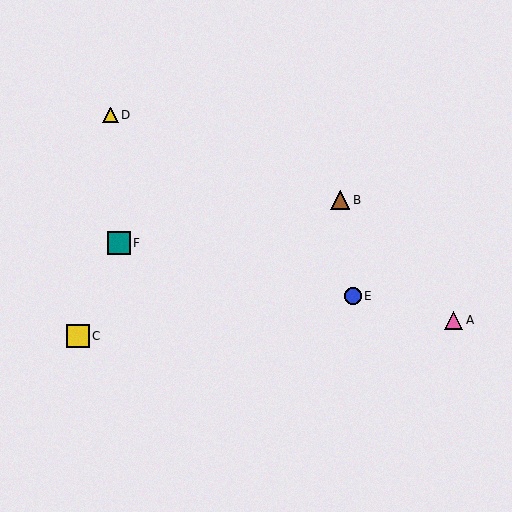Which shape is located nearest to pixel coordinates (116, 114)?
The yellow triangle (labeled D) at (110, 115) is nearest to that location.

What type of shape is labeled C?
Shape C is a yellow square.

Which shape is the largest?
The yellow square (labeled C) is the largest.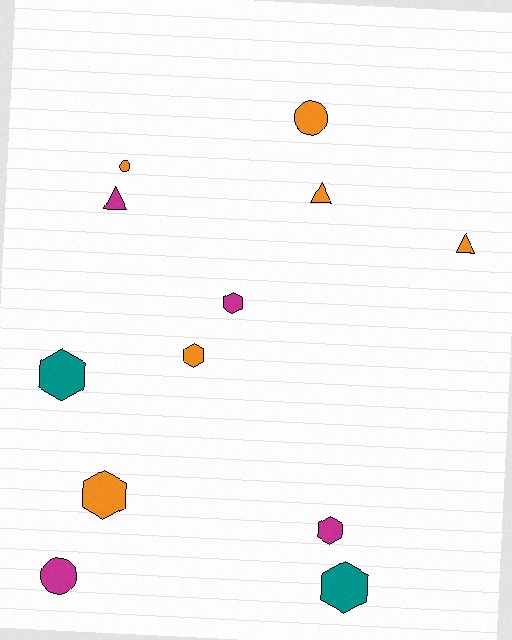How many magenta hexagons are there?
There are 2 magenta hexagons.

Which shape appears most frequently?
Hexagon, with 6 objects.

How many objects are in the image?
There are 12 objects.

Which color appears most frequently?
Orange, with 6 objects.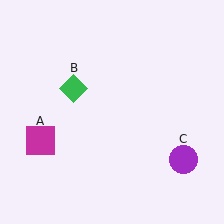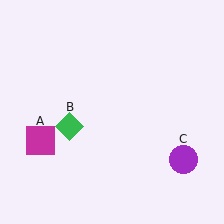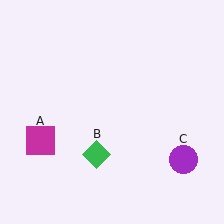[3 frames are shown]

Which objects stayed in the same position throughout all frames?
Magenta square (object A) and purple circle (object C) remained stationary.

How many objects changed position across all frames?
1 object changed position: green diamond (object B).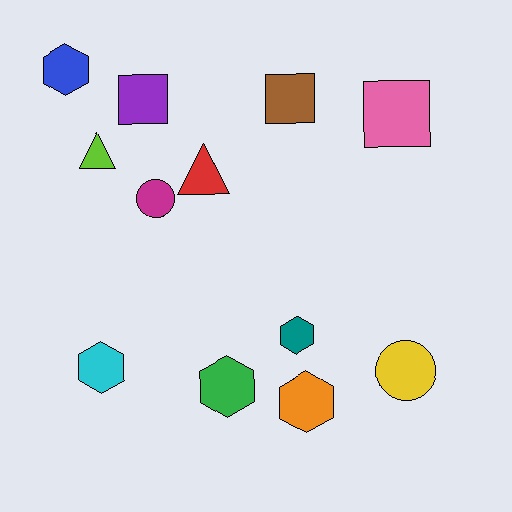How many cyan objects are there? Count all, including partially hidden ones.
There is 1 cyan object.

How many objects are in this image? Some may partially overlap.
There are 12 objects.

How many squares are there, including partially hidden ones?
There are 3 squares.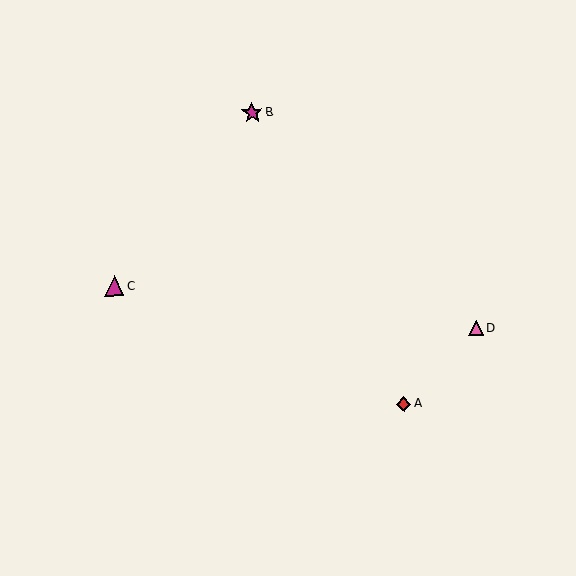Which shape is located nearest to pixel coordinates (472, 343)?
The pink triangle (labeled D) at (476, 328) is nearest to that location.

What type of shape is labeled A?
Shape A is a red diamond.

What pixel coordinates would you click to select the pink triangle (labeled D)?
Click at (476, 328) to select the pink triangle D.